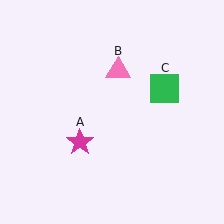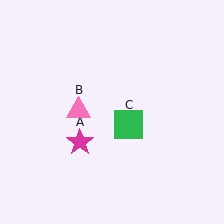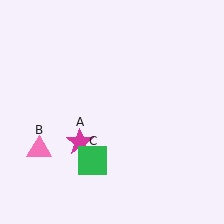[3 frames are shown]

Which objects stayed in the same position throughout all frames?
Magenta star (object A) remained stationary.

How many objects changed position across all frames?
2 objects changed position: pink triangle (object B), green square (object C).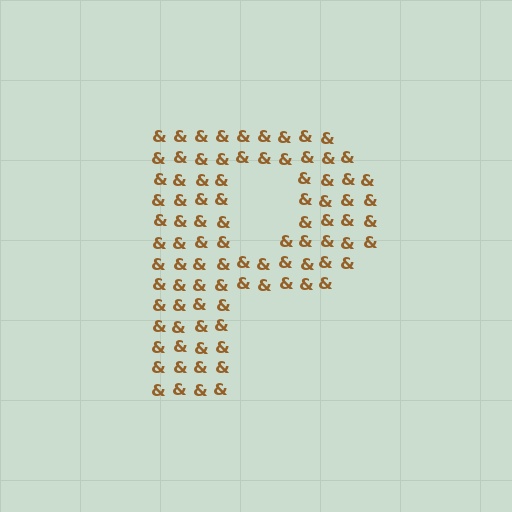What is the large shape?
The large shape is the letter P.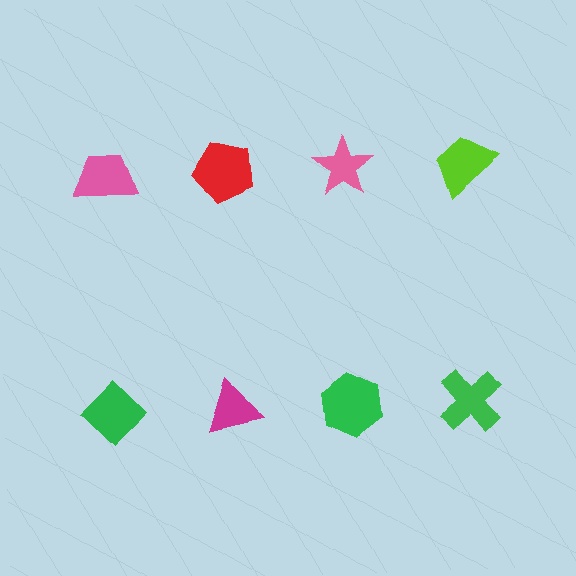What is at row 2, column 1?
A green diamond.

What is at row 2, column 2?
A magenta triangle.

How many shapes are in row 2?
4 shapes.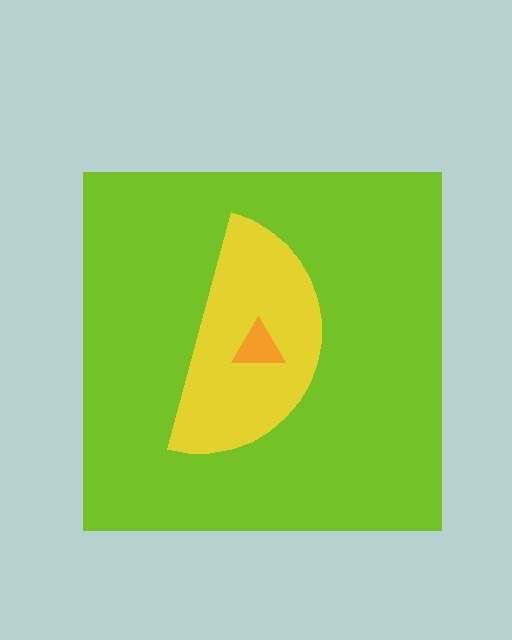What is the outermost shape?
The lime square.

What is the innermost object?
The orange triangle.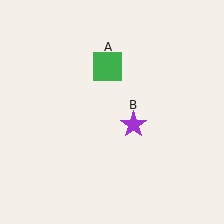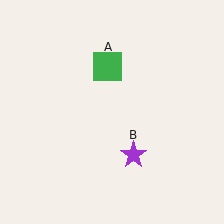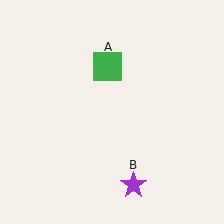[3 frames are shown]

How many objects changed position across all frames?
1 object changed position: purple star (object B).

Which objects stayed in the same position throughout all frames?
Green square (object A) remained stationary.